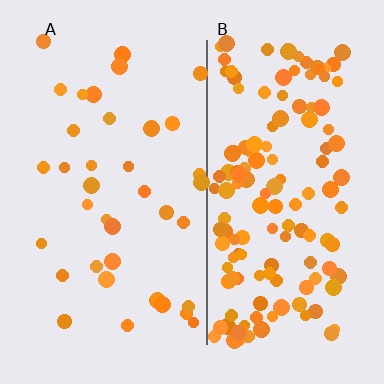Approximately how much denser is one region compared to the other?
Approximately 3.8× — region B over region A.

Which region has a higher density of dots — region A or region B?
B (the right).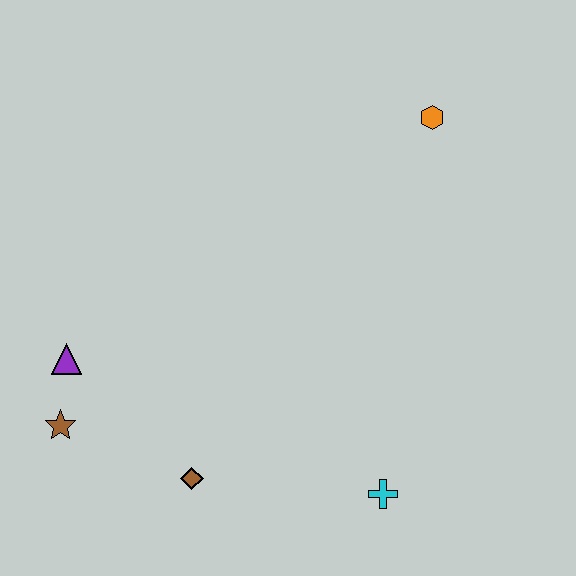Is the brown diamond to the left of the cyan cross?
Yes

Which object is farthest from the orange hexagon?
The brown star is farthest from the orange hexagon.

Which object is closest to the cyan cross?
The brown diamond is closest to the cyan cross.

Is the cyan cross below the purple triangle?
Yes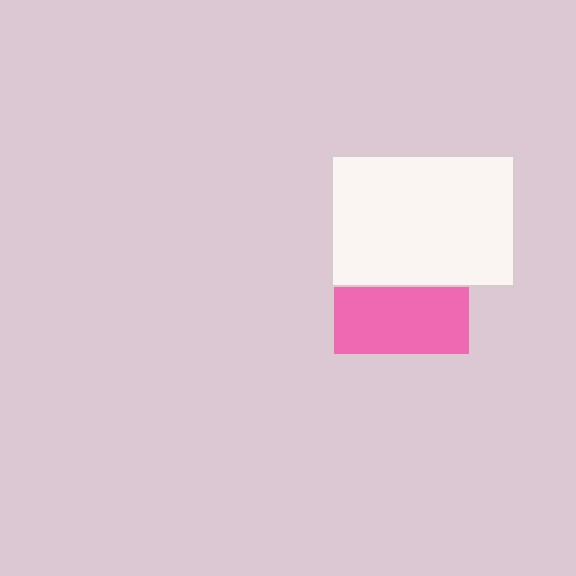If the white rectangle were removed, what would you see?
You would see the complete pink square.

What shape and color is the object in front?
The object in front is a white rectangle.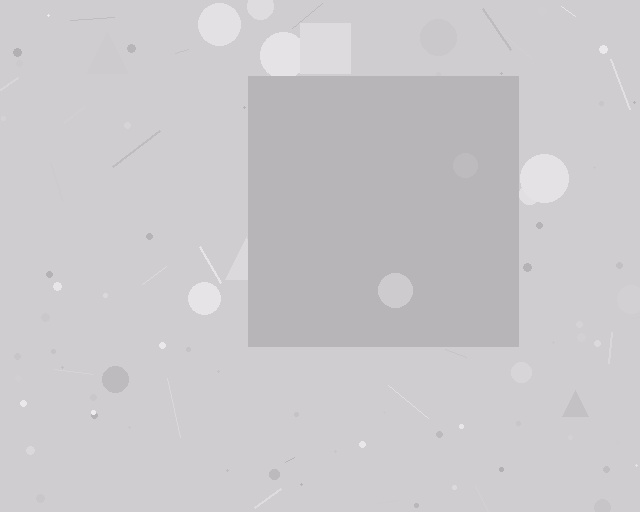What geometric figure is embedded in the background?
A square is embedded in the background.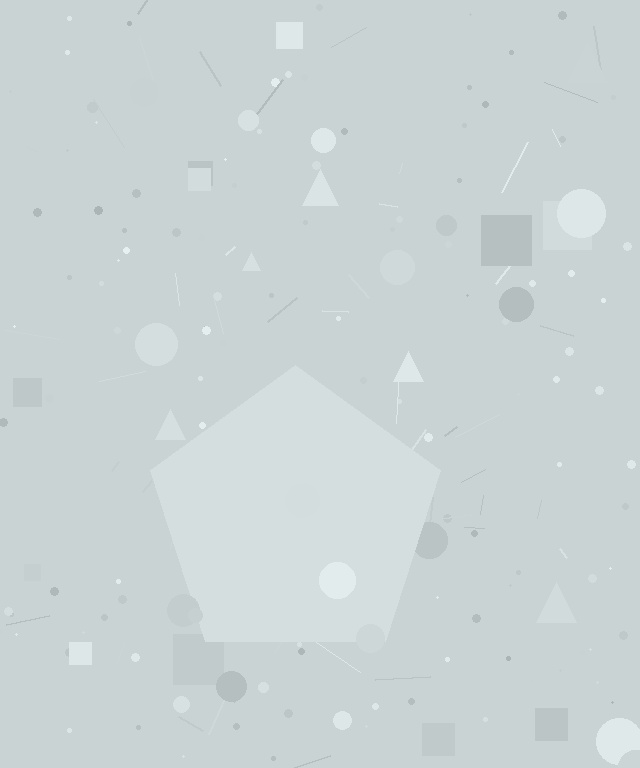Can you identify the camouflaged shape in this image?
The camouflaged shape is a pentagon.